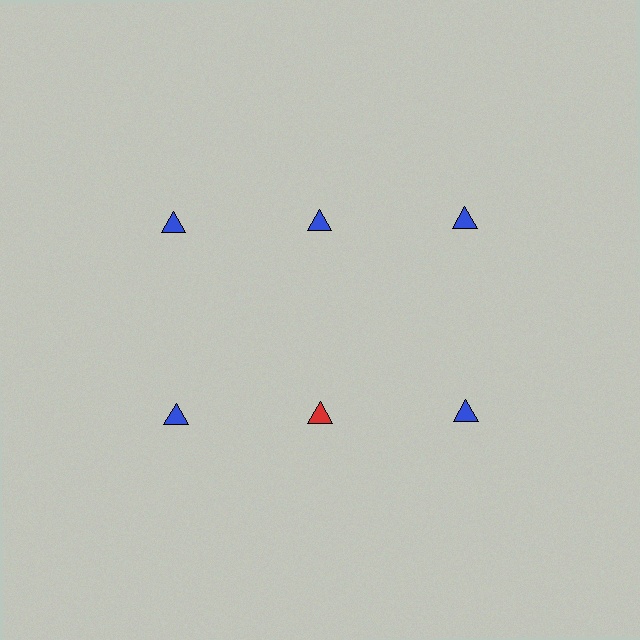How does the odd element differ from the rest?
It has a different color: red instead of blue.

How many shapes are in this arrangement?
There are 6 shapes arranged in a grid pattern.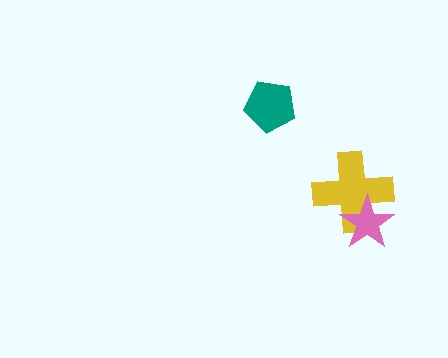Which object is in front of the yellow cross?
The pink star is in front of the yellow cross.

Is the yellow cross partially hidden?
Yes, it is partially covered by another shape.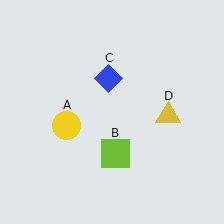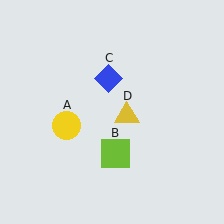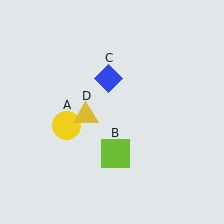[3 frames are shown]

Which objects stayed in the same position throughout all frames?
Yellow circle (object A) and lime square (object B) and blue diamond (object C) remained stationary.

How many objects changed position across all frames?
1 object changed position: yellow triangle (object D).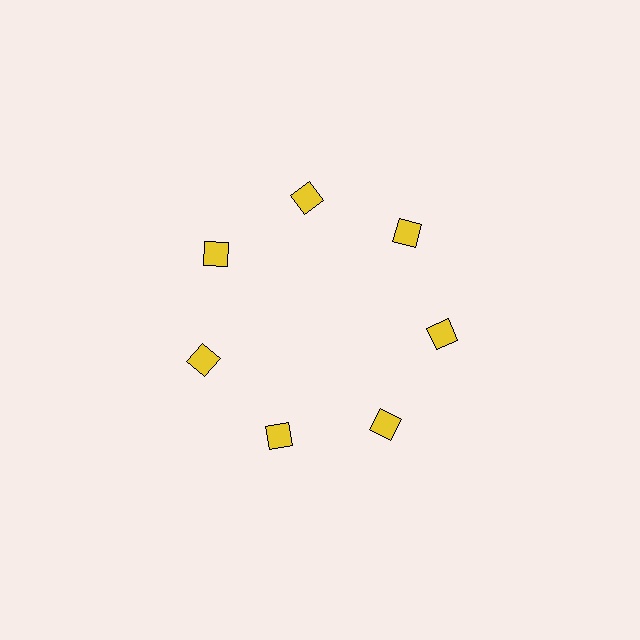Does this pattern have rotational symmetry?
Yes, this pattern has 7-fold rotational symmetry. It looks the same after rotating 51 degrees around the center.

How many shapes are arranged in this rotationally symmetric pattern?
There are 7 shapes, arranged in 7 groups of 1.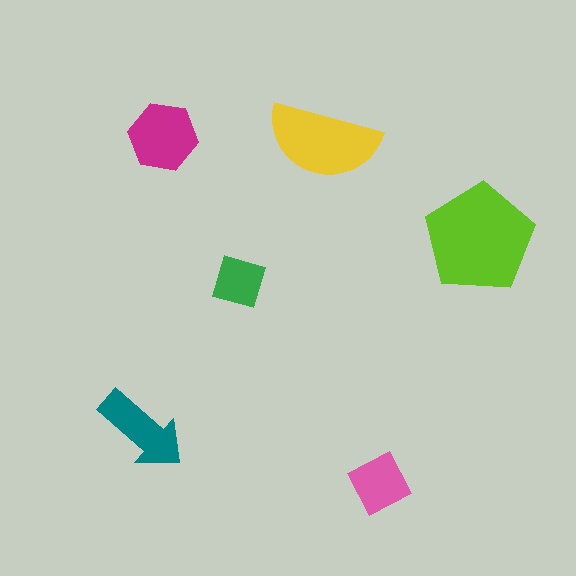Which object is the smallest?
The green diamond.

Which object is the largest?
The lime pentagon.